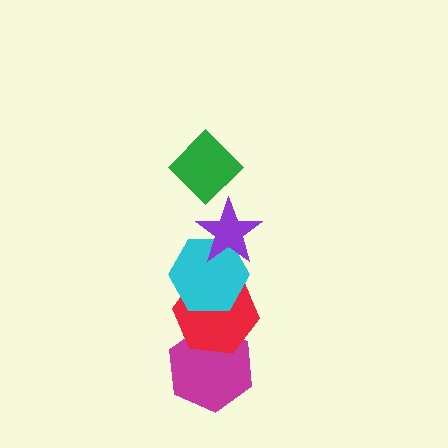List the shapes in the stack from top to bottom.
From top to bottom: the green diamond, the purple star, the cyan hexagon, the red hexagon, the magenta hexagon.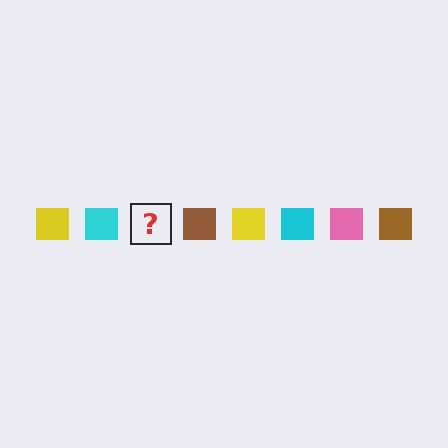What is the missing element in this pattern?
The missing element is a pink square.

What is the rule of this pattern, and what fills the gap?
The rule is that the pattern cycles through yellow, cyan, pink, brown squares. The gap should be filled with a pink square.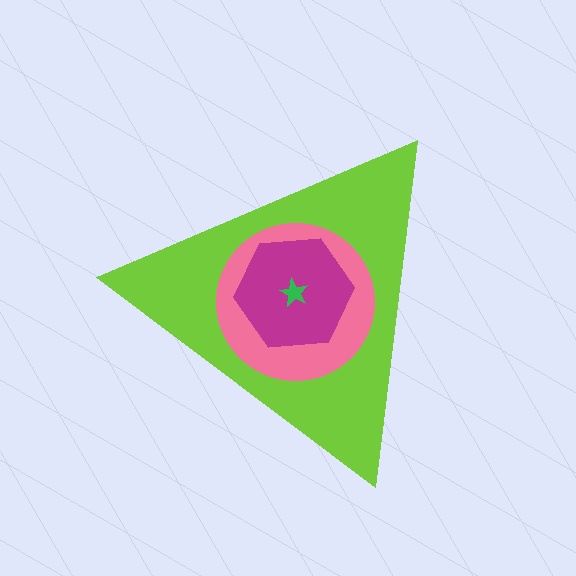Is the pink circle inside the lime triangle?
Yes.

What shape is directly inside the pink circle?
The magenta hexagon.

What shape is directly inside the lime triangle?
The pink circle.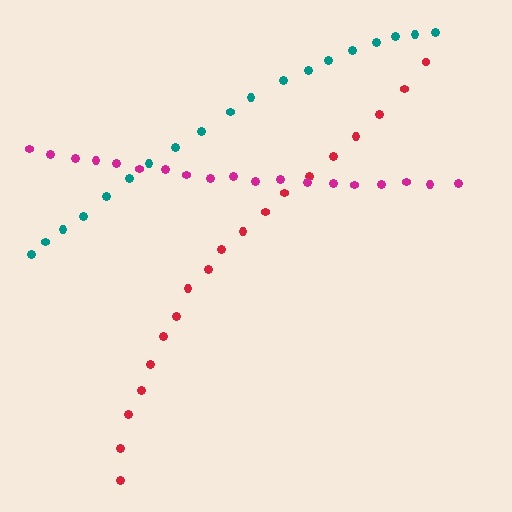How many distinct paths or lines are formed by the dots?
There are 3 distinct paths.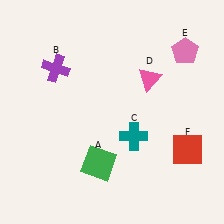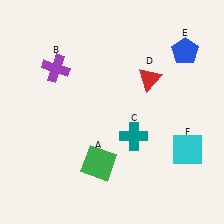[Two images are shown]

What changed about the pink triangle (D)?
In Image 1, D is pink. In Image 2, it changed to red.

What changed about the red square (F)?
In Image 1, F is red. In Image 2, it changed to cyan.